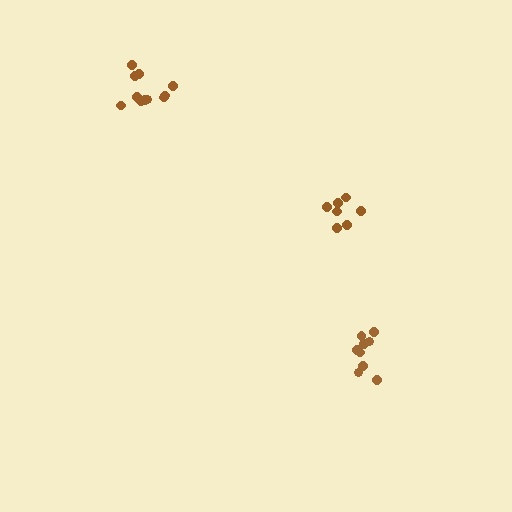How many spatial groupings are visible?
There are 3 spatial groupings.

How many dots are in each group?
Group 1: 7 dots, Group 2: 9 dots, Group 3: 11 dots (27 total).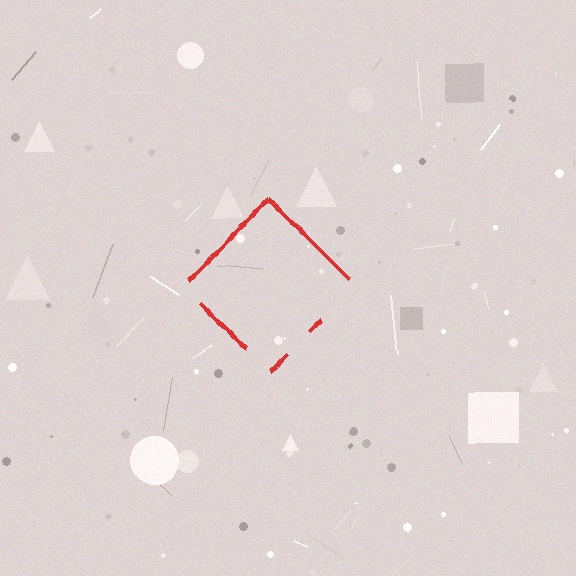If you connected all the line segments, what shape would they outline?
They would outline a diamond.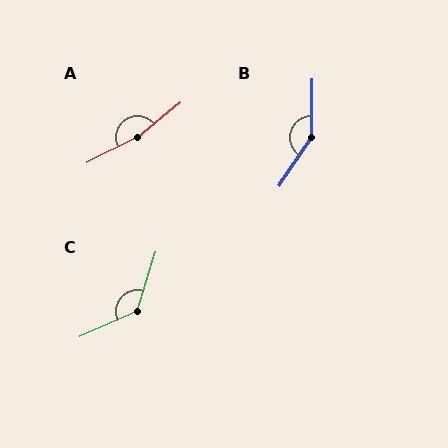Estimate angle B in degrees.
Approximately 147 degrees.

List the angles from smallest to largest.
C (132°), B (147°), A (168°).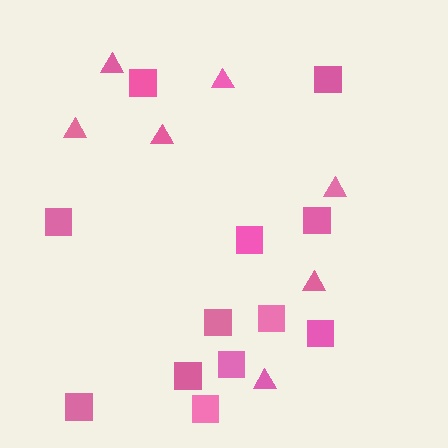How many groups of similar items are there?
There are 2 groups: one group of triangles (7) and one group of squares (12).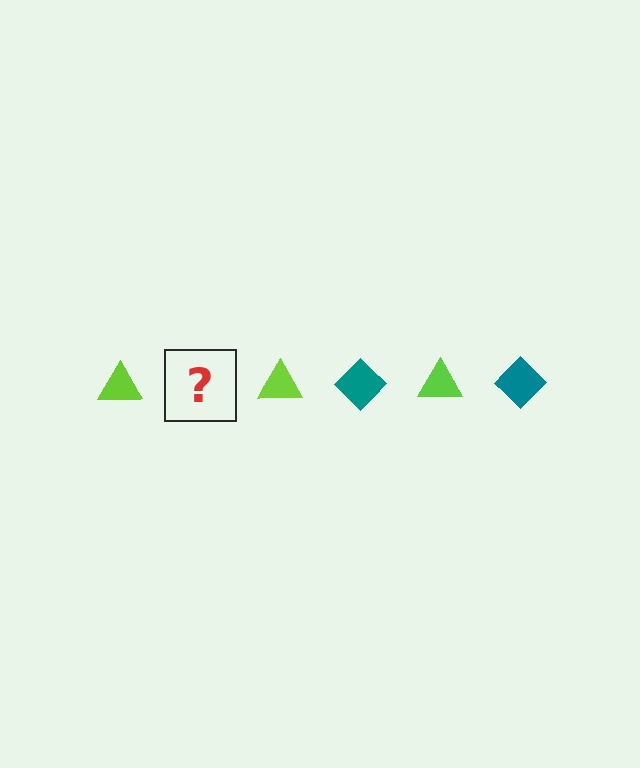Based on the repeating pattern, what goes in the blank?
The blank should be a teal diamond.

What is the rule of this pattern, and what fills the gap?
The rule is that the pattern alternates between lime triangle and teal diamond. The gap should be filled with a teal diamond.